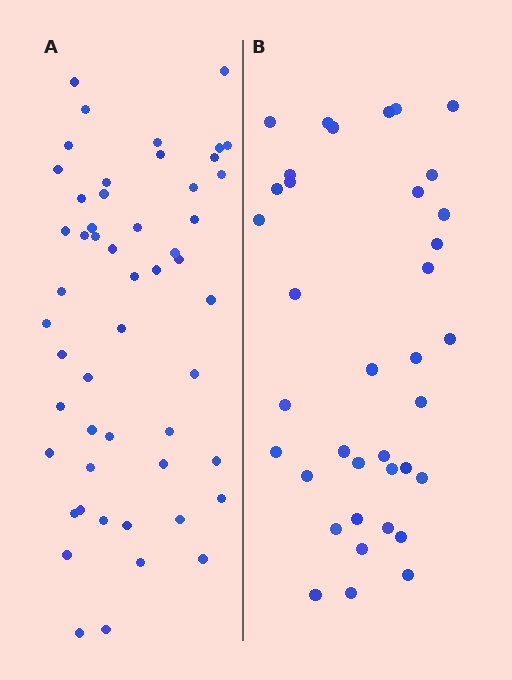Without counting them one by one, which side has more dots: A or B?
Region A (the left region) has more dots.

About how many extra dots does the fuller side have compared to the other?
Region A has approximately 15 more dots than region B.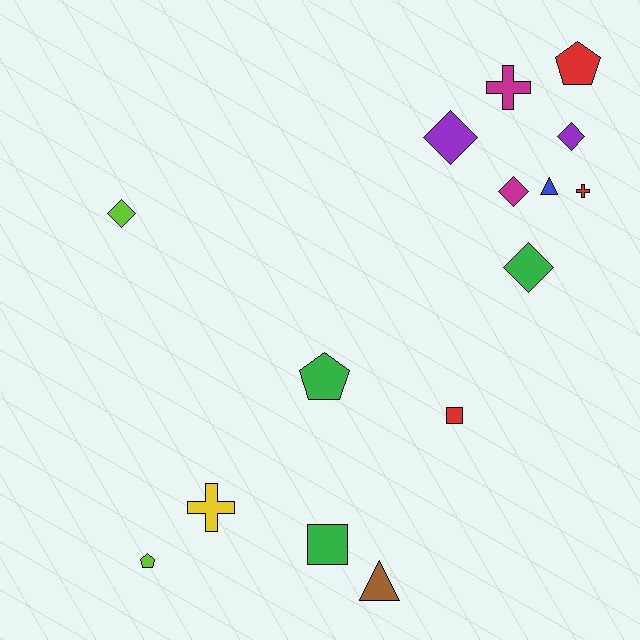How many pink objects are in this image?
There are no pink objects.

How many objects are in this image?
There are 15 objects.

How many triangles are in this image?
There are 2 triangles.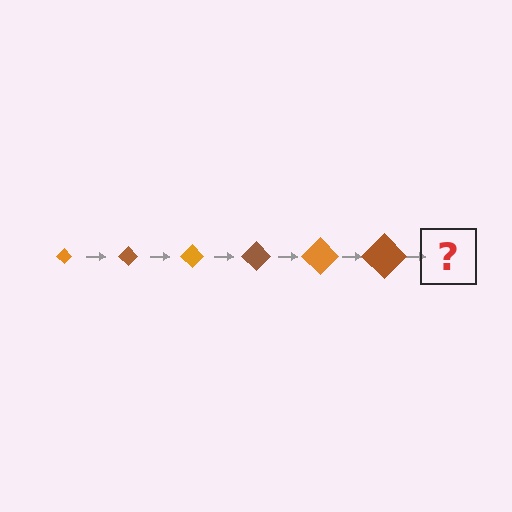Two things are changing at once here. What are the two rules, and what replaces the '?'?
The two rules are that the diamond grows larger each step and the color cycles through orange and brown. The '?' should be an orange diamond, larger than the previous one.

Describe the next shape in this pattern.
It should be an orange diamond, larger than the previous one.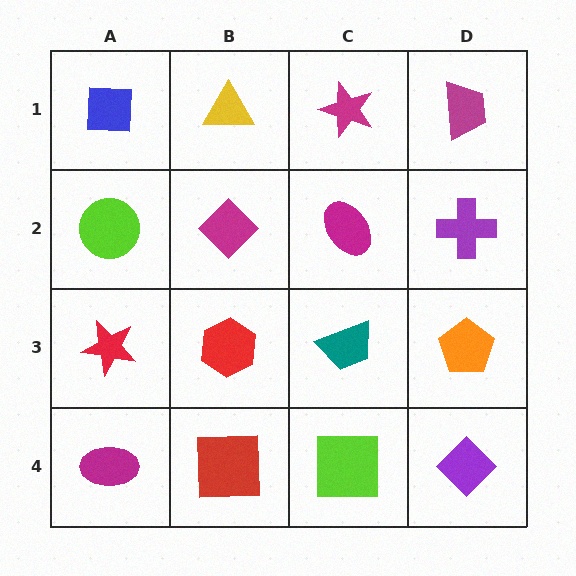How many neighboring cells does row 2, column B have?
4.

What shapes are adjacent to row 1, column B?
A magenta diamond (row 2, column B), a blue square (row 1, column A), a magenta star (row 1, column C).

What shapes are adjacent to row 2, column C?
A magenta star (row 1, column C), a teal trapezoid (row 3, column C), a magenta diamond (row 2, column B), a purple cross (row 2, column D).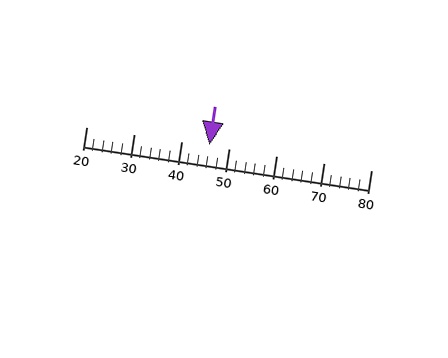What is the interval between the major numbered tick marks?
The major tick marks are spaced 10 units apart.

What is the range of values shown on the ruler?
The ruler shows values from 20 to 80.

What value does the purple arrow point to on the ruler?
The purple arrow points to approximately 46.